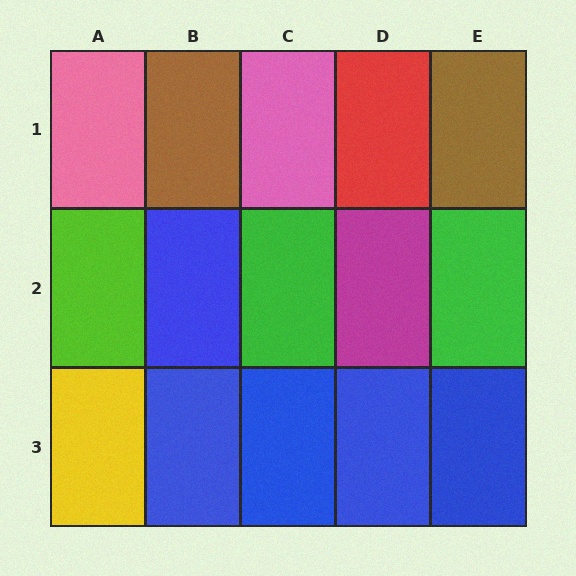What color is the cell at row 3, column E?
Blue.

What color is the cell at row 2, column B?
Blue.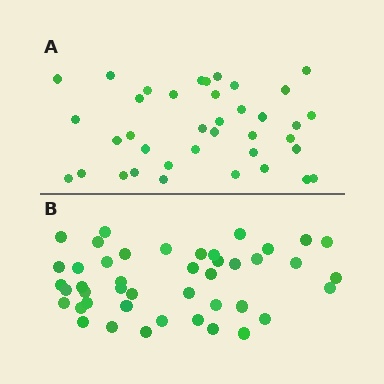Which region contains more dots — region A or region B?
Region B (the bottom region) has more dots.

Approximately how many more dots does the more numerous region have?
Region B has about 6 more dots than region A.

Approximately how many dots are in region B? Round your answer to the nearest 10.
About 40 dots. (The exact count is 44, which rounds to 40.)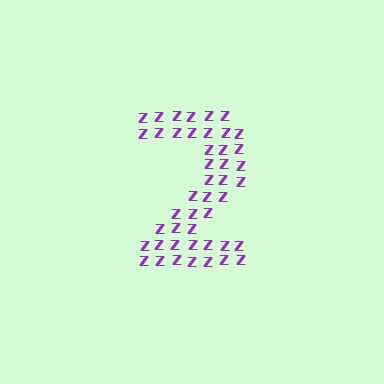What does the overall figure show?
The overall figure shows the digit 2.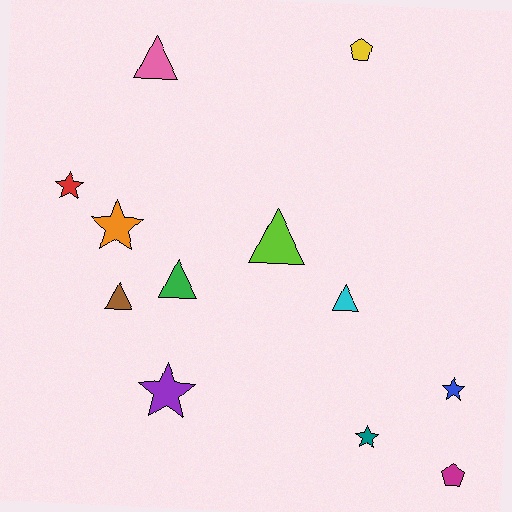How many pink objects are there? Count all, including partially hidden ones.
There is 1 pink object.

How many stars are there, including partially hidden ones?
There are 5 stars.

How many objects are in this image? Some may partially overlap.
There are 12 objects.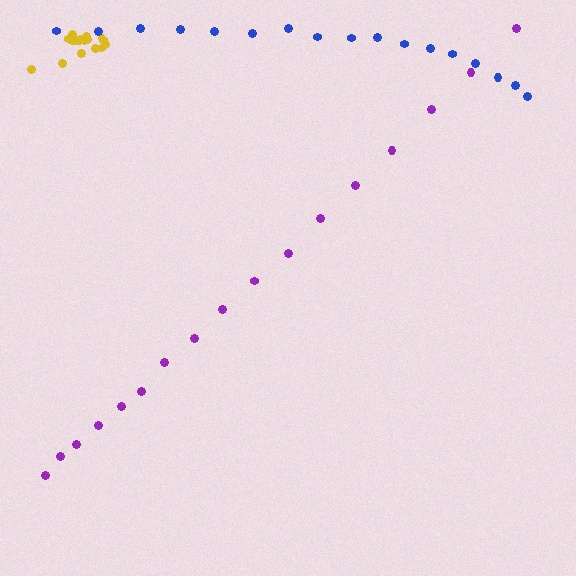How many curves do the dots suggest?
There are 3 distinct paths.